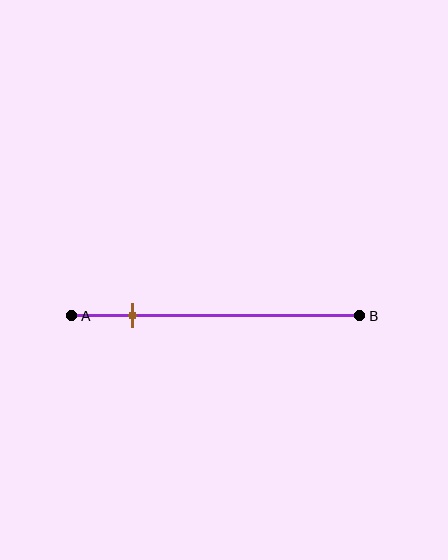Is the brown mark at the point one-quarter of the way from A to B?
No, the mark is at about 20% from A, not at the 25% one-quarter point.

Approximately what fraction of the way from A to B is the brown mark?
The brown mark is approximately 20% of the way from A to B.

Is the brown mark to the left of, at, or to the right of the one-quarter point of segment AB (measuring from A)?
The brown mark is to the left of the one-quarter point of segment AB.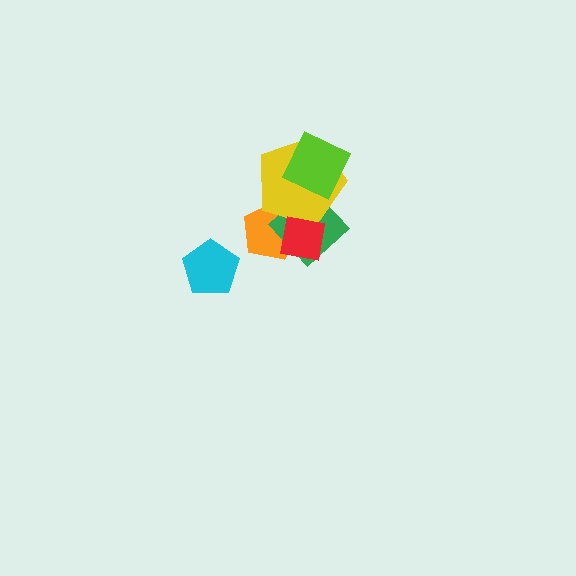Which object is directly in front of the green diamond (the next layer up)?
The yellow pentagon is directly in front of the green diamond.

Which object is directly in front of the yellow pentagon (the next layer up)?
The lime square is directly in front of the yellow pentagon.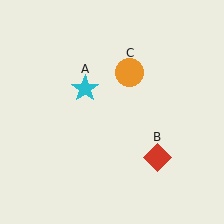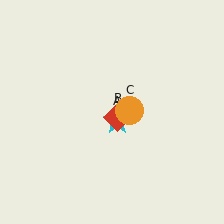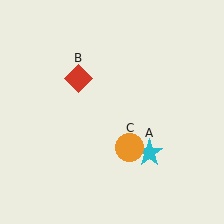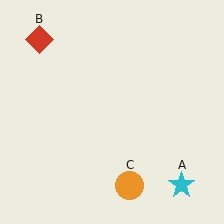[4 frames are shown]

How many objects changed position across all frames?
3 objects changed position: cyan star (object A), red diamond (object B), orange circle (object C).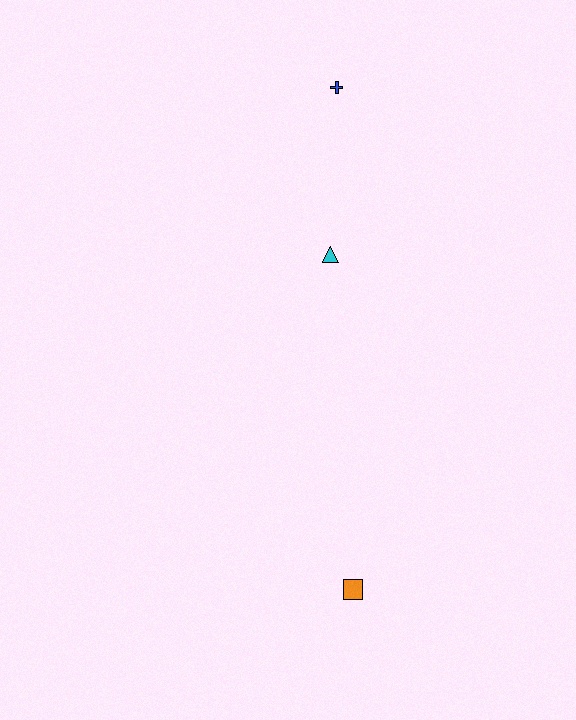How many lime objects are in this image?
There are no lime objects.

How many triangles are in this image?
There is 1 triangle.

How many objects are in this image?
There are 3 objects.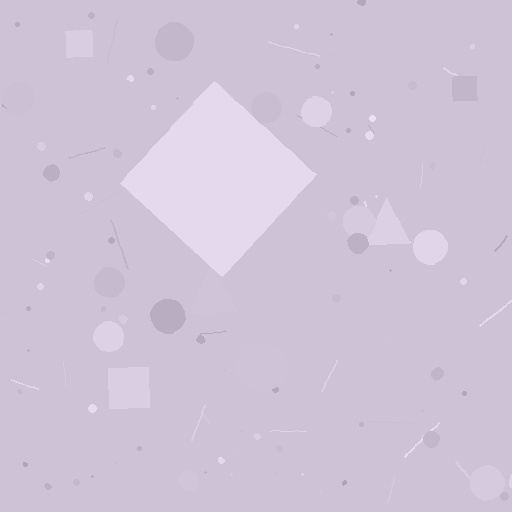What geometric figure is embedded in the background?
A diamond is embedded in the background.